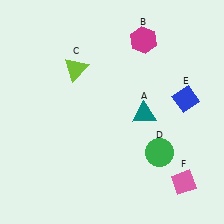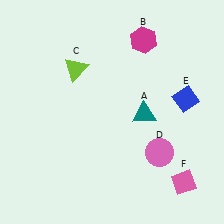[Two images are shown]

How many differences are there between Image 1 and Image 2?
There is 1 difference between the two images.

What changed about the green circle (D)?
In Image 1, D is green. In Image 2, it changed to pink.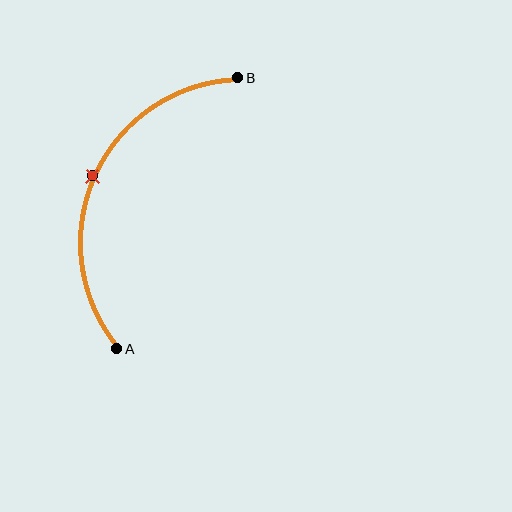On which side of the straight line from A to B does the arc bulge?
The arc bulges to the left of the straight line connecting A and B.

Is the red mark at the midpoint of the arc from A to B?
Yes. The red mark lies on the arc at equal arc-length from both A and B — it is the arc midpoint.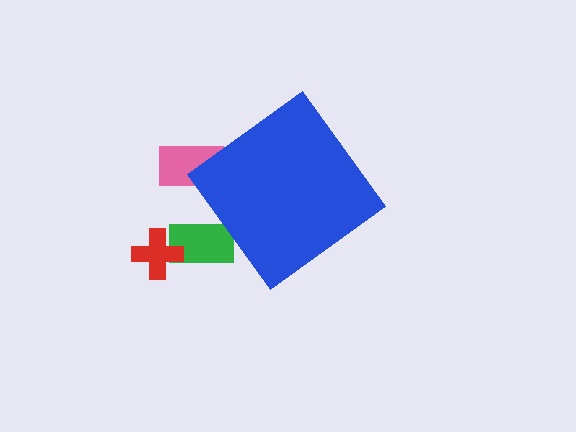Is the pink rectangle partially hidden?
Yes, the pink rectangle is partially hidden behind the blue diamond.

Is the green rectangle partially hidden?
Yes, the green rectangle is partially hidden behind the blue diamond.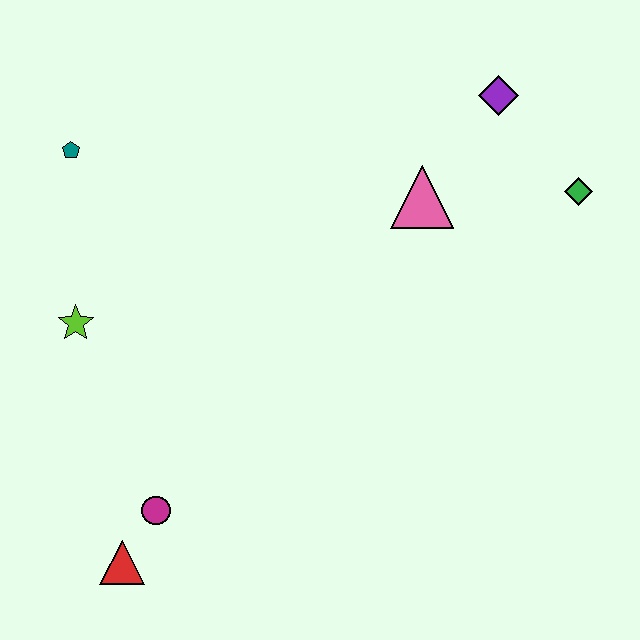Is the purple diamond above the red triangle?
Yes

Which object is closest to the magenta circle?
The red triangle is closest to the magenta circle.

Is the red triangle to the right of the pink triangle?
No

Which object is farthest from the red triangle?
The purple diamond is farthest from the red triangle.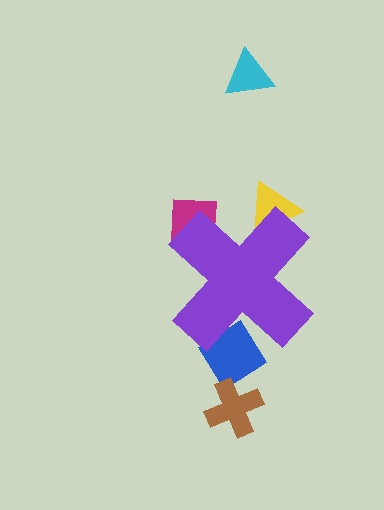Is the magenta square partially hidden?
Yes, the magenta square is partially hidden behind the purple cross.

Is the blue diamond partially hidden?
Yes, the blue diamond is partially hidden behind the purple cross.